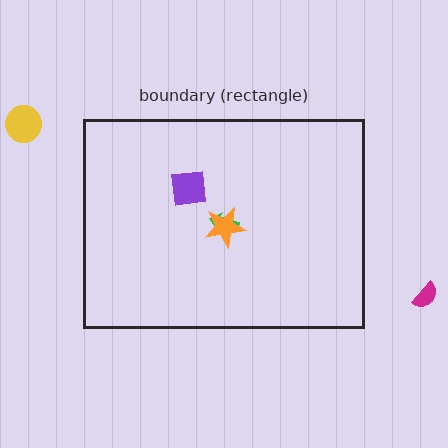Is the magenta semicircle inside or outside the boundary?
Outside.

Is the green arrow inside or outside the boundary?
Inside.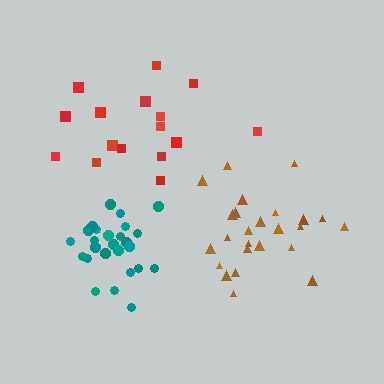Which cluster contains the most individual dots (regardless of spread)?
Teal (26).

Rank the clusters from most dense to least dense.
teal, brown, red.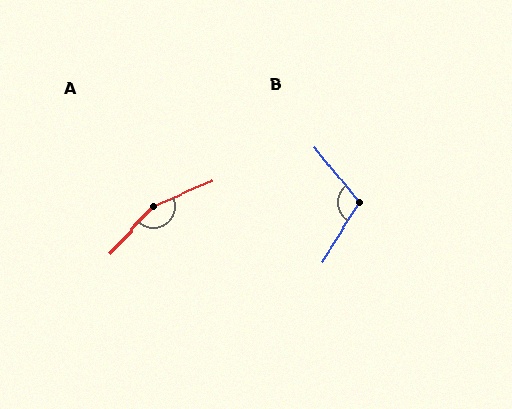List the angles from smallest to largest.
B (108°), A (157°).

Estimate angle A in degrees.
Approximately 157 degrees.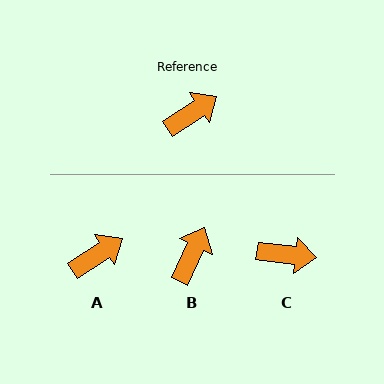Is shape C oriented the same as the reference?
No, it is off by about 40 degrees.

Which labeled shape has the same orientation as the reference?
A.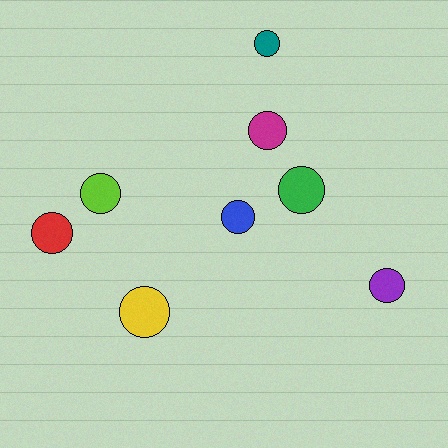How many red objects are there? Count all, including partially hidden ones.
There is 1 red object.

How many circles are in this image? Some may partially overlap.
There are 8 circles.